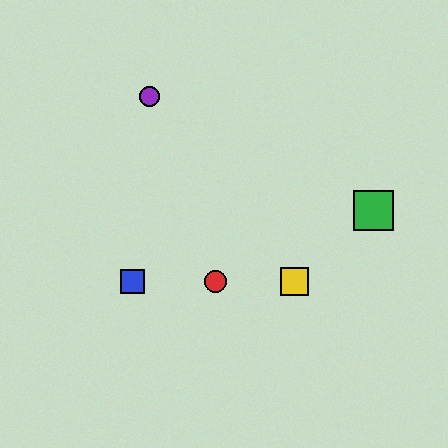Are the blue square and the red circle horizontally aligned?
Yes, both are at y≈282.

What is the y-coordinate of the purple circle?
The purple circle is at y≈97.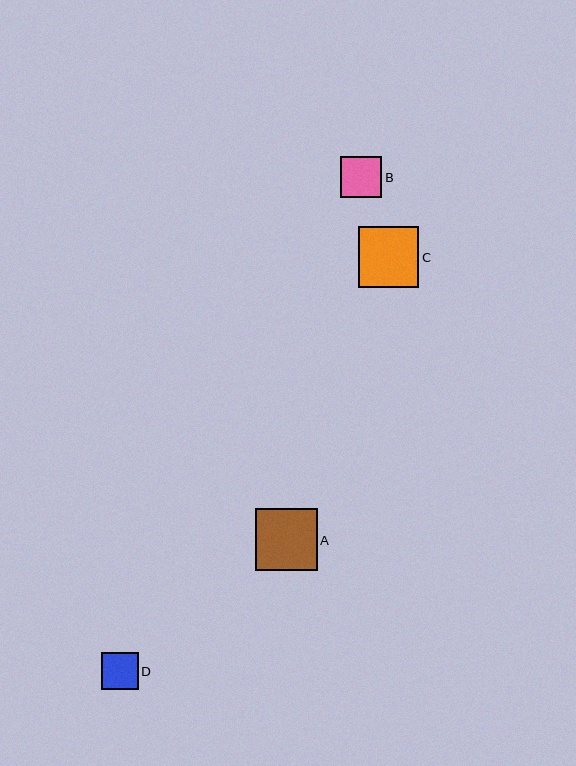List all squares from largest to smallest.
From largest to smallest: A, C, B, D.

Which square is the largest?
Square A is the largest with a size of approximately 62 pixels.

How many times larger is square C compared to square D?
Square C is approximately 1.7 times the size of square D.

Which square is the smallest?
Square D is the smallest with a size of approximately 37 pixels.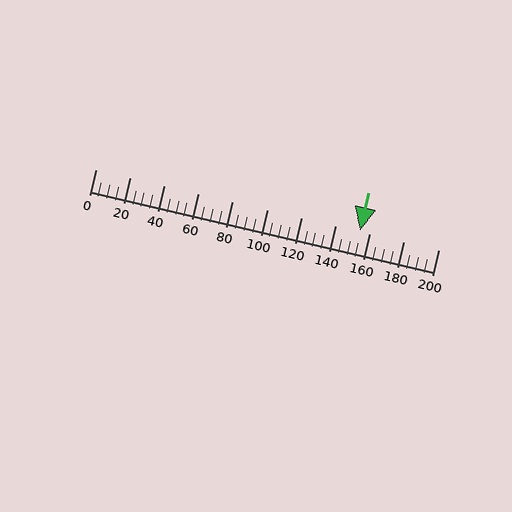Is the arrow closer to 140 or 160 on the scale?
The arrow is closer to 160.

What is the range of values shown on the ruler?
The ruler shows values from 0 to 200.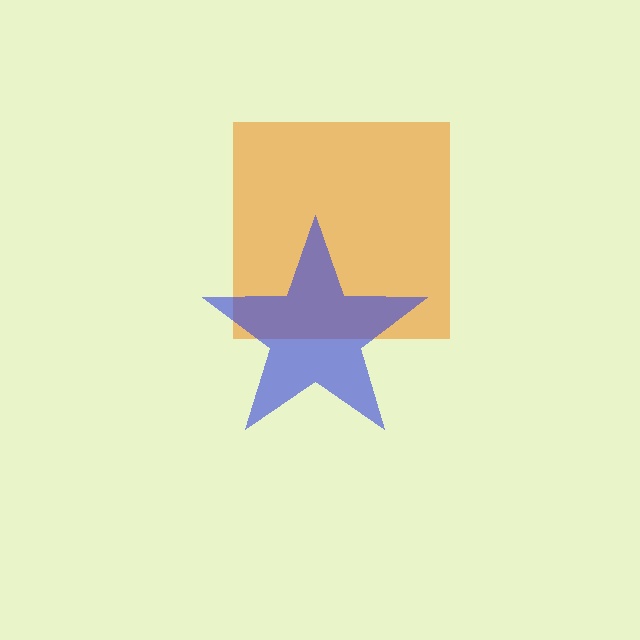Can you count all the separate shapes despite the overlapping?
Yes, there are 2 separate shapes.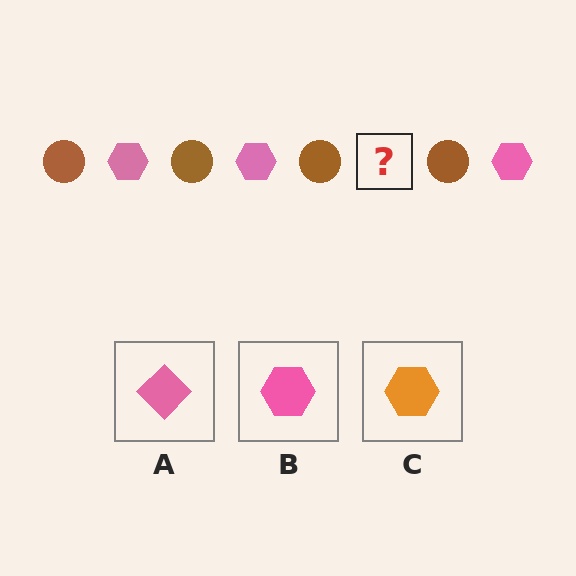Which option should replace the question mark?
Option B.